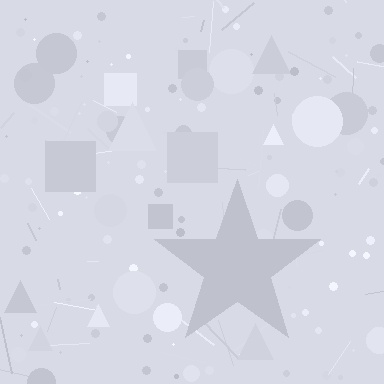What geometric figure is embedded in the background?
A star is embedded in the background.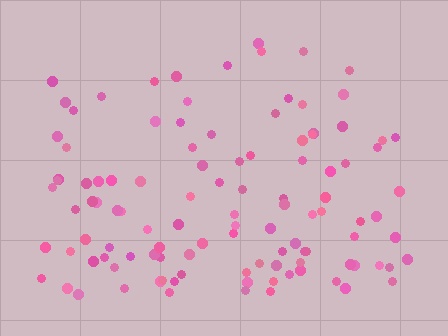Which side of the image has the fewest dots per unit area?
The top.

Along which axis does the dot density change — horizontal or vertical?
Vertical.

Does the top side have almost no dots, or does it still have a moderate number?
Still a moderate number, just noticeably fewer than the bottom.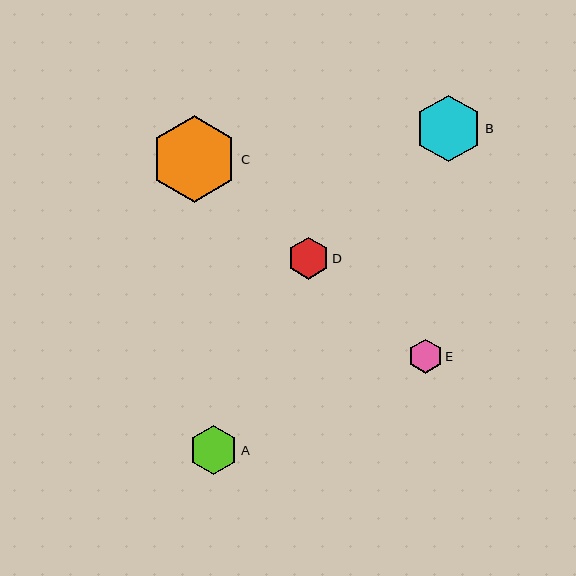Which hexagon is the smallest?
Hexagon E is the smallest with a size of approximately 34 pixels.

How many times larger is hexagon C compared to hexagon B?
Hexagon C is approximately 1.3 times the size of hexagon B.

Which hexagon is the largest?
Hexagon C is the largest with a size of approximately 87 pixels.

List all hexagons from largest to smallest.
From largest to smallest: C, B, A, D, E.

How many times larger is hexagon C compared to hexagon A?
Hexagon C is approximately 1.8 times the size of hexagon A.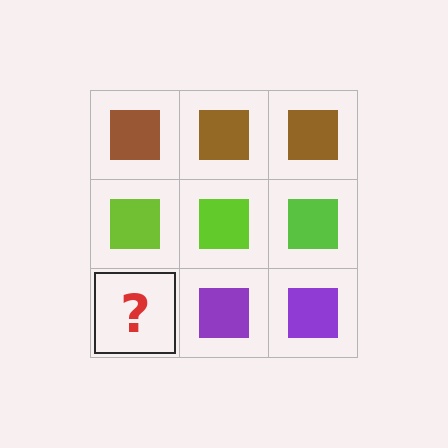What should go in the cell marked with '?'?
The missing cell should contain a purple square.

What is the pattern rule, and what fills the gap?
The rule is that each row has a consistent color. The gap should be filled with a purple square.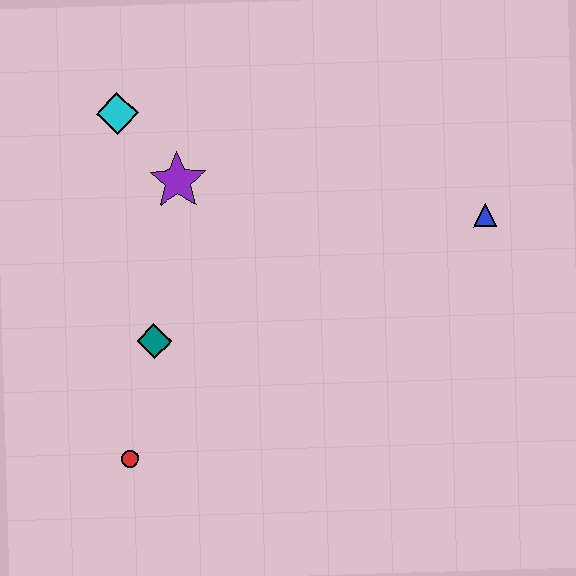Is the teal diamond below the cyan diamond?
Yes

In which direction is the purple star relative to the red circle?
The purple star is above the red circle.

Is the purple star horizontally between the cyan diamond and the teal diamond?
No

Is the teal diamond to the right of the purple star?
No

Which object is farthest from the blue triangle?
The red circle is farthest from the blue triangle.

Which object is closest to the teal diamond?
The red circle is closest to the teal diamond.